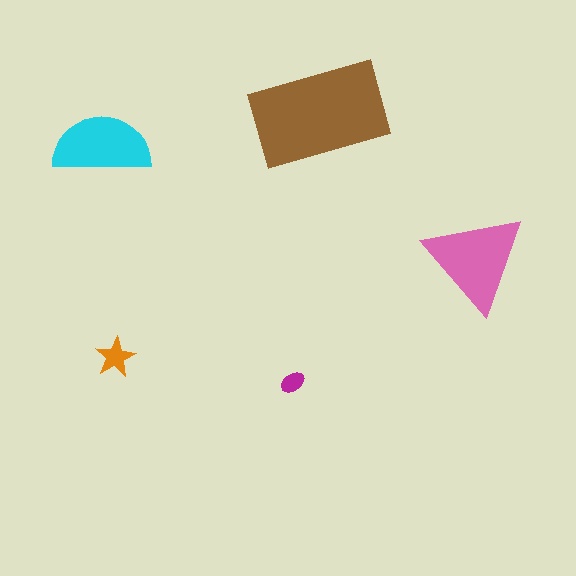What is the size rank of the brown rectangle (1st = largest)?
1st.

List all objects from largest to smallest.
The brown rectangle, the pink triangle, the cyan semicircle, the orange star, the magenta ellipse.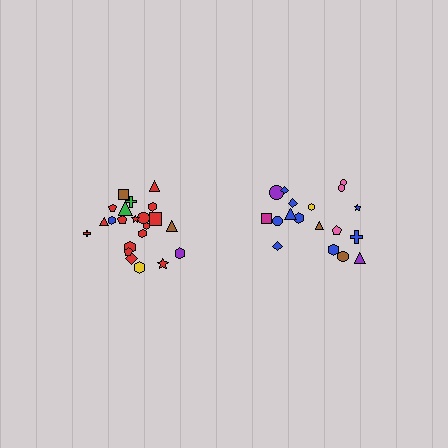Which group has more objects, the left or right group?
The left group.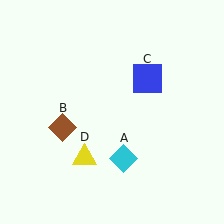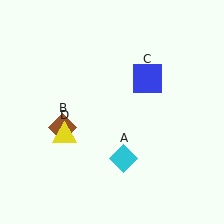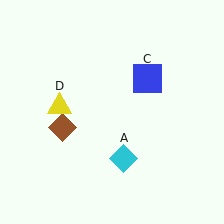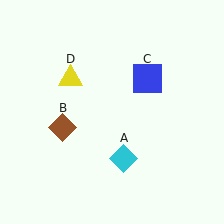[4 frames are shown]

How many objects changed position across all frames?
1 object changed position: yellow triangle (object D).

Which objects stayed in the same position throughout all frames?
Cyan diamond (object A) and brown diamond (object B) and blue square (object C) remained stationary.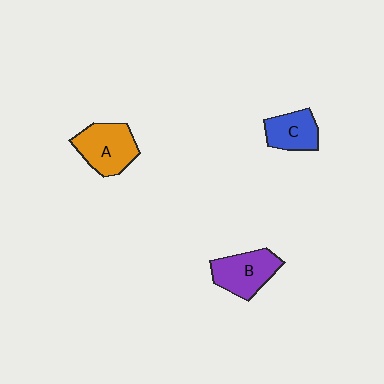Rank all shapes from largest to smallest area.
From largest to smallest: A (orange), B (purple), C (blue).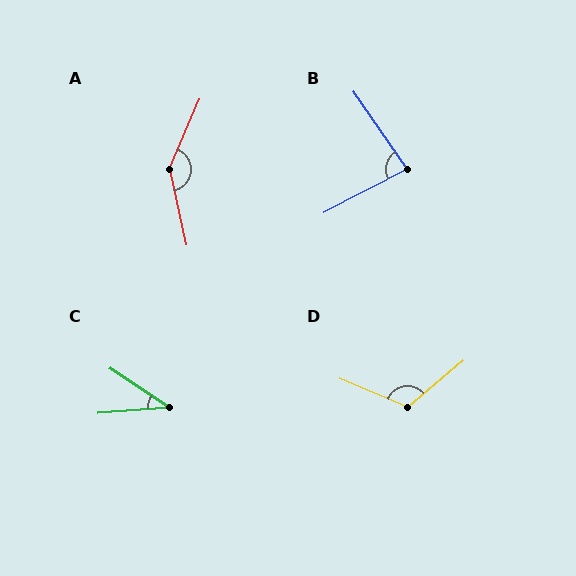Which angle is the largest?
A, at approximately 145 degrees.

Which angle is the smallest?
C, at approximately 38 degrees.